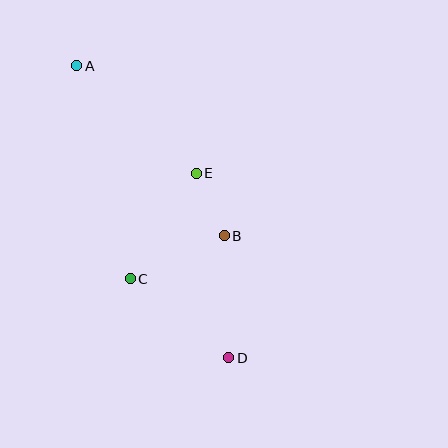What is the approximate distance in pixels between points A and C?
The distance between A and C is approximately 220 pixels.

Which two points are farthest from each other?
Points A and D are farthest from each other.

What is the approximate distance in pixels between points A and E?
The distance between A and E is approximately 161 pixels.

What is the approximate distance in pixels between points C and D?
The distance between C and D is approximately 126 pixels.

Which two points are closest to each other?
Points B and E are closest to each other.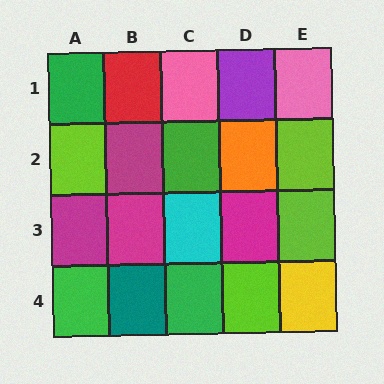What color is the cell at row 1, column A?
Green.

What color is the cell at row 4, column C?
Green.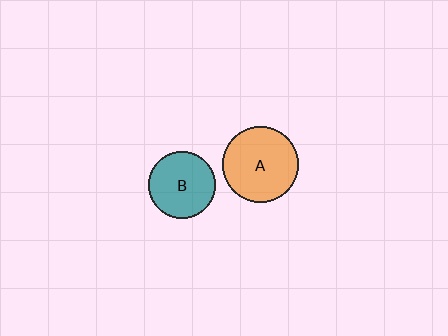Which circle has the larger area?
Circle A (orange).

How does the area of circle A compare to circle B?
Approximately 1.3 times.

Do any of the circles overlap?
No, none of the circles overlap.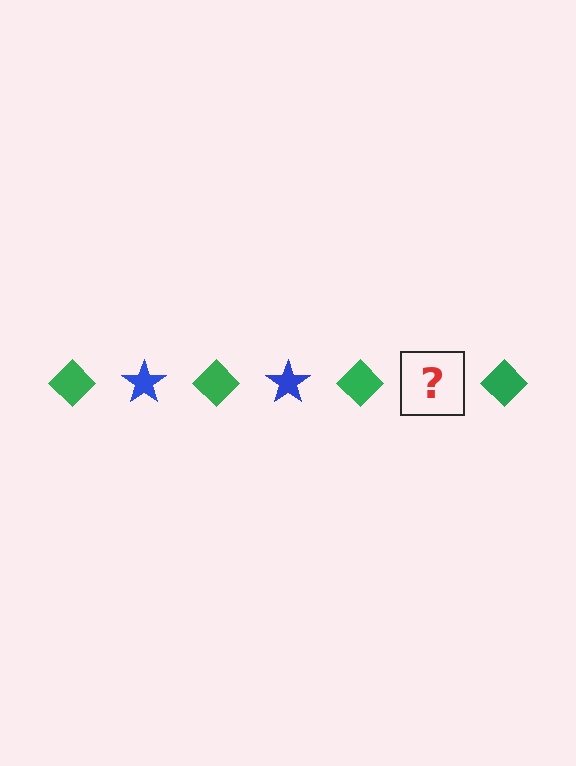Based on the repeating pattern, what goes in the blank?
The blank should be a blue star.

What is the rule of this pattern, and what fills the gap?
The rule is that the pattern alternates between green diamond and blue star. The gap should be filled with a blue star.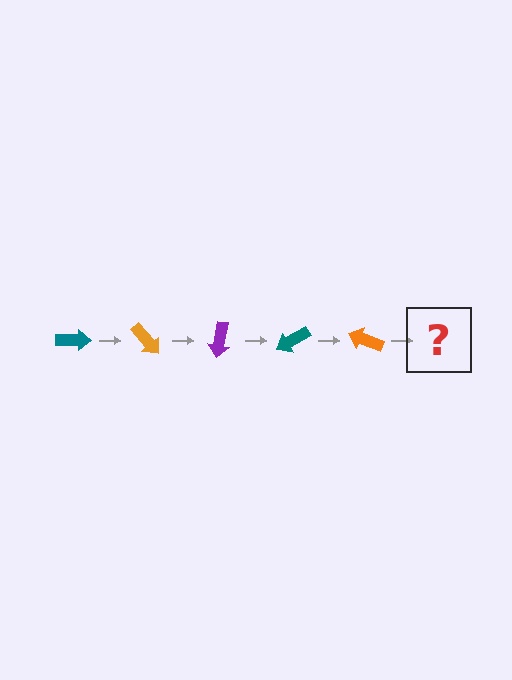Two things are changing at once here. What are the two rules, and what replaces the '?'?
The two rules are that it rotates 50 degrees each step and the color cycles through teal, orange, and purple. The '?' should be a purple arrow, rotated 250 degrees from the start.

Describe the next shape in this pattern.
It should be a purple arrow, rotated 250 degrees from the start.